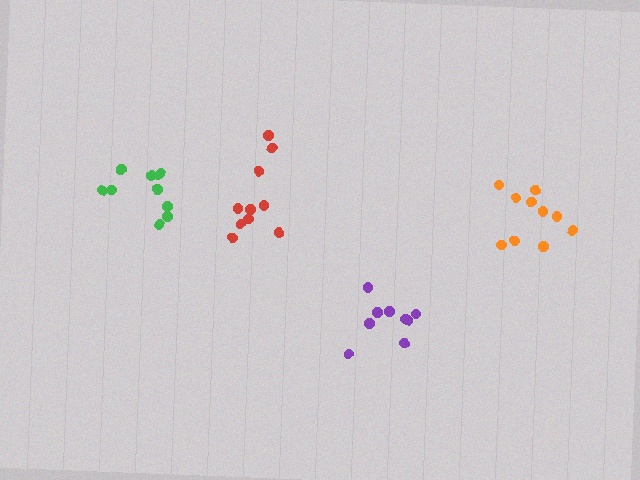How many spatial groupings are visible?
There are 4 spatial groupings.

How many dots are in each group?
Group 1: 10 dots, Group 2: 10 dots, Group 3: 9 dots, Group 4: 10 dots (39 total).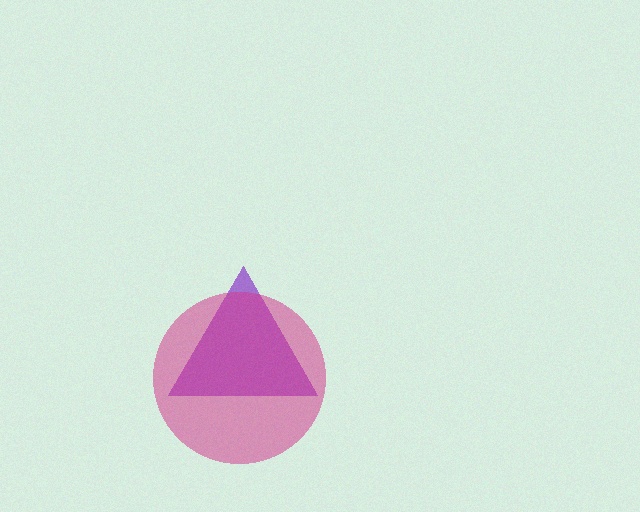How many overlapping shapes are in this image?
There are 2 overlapping shapes in the image.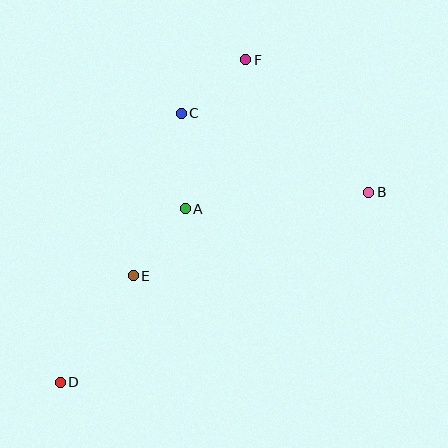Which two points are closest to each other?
Points C and F are closest to each other.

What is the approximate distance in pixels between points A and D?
The distance between A and D is approximately 214 pixels.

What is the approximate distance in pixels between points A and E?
The distance between A and E is approximately 85 pixels.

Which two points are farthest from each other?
Points D and F are farthest from each other.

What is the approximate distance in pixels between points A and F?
The distance between A and F is approximately 161 pixels.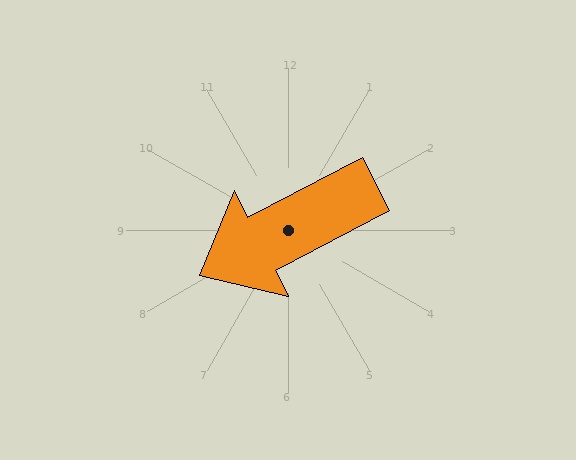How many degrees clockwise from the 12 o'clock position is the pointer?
Approximately 243 degrees.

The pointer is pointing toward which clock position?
Roughly 8 o'clock.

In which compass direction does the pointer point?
Southwest.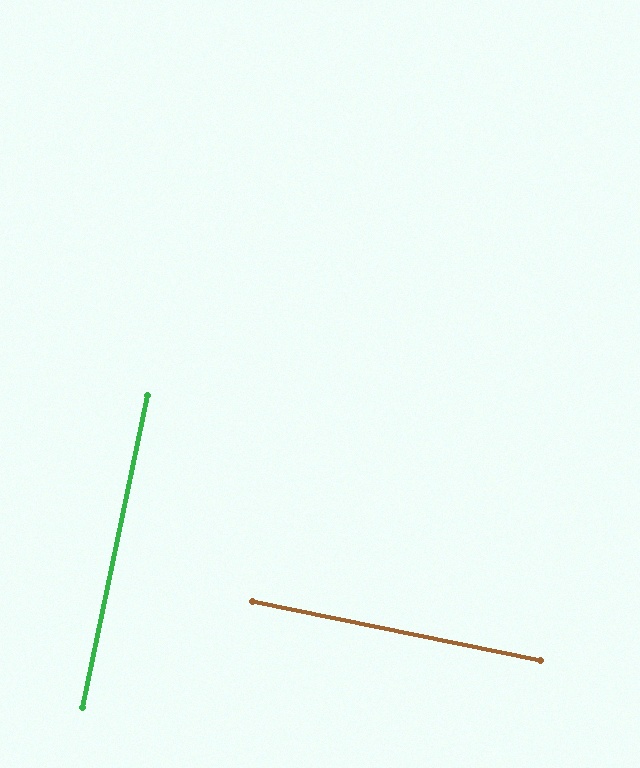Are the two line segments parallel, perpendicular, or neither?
Perpendicular — they meet at approximately 90°.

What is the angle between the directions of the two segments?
Approximately 90 degrees.